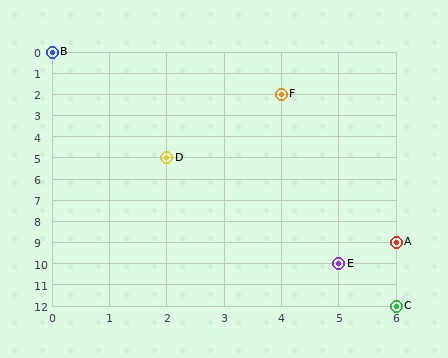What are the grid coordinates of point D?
Point D is at grid coordinates (2, 5).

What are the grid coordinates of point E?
Point E is at grid coordinates (5, 10).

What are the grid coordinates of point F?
Point F is at grid coordinates (4, 2).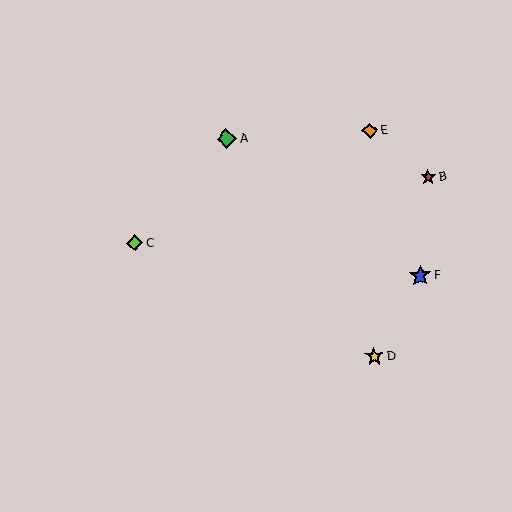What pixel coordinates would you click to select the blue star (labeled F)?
Click at (420, 276) to select the blue star F.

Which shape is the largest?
The blue star (labeled F) is the largest.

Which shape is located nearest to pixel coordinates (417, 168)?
The red star (labeled B) at (428, 177) is nearest to that location.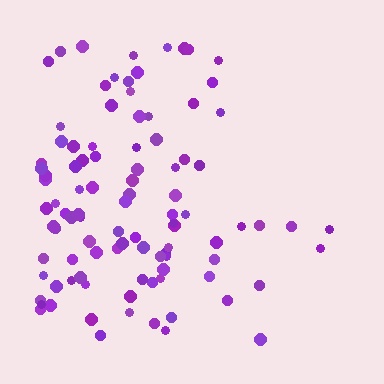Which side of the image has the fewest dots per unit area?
The right.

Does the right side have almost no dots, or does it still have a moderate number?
Still a moderate number, just noticeably fewer than the left.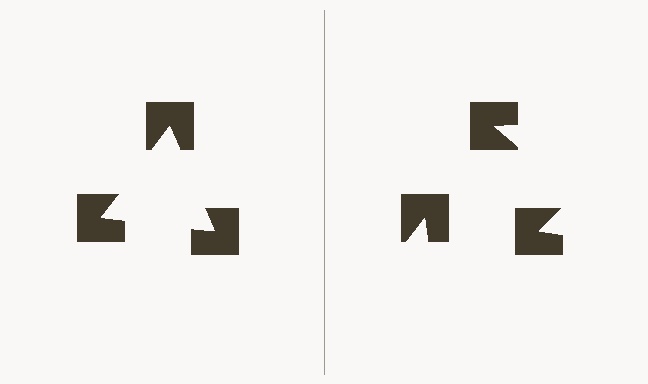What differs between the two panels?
The notched squares are positioned identically on both sides; only the wedge orientations differ. On the left they align to a triangle; on the right they are misaligned.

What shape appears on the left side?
An illusory triangle.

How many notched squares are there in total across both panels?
6 — 3 on each side.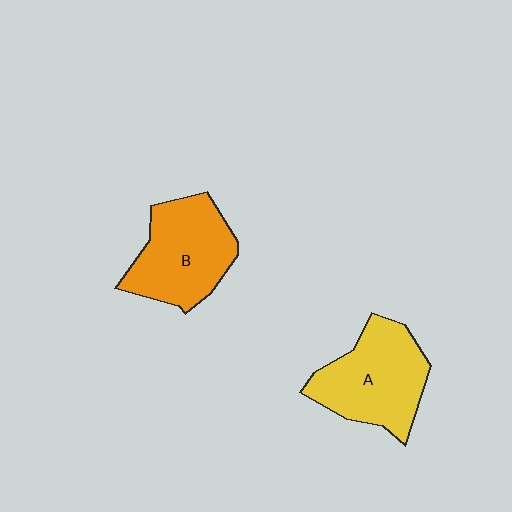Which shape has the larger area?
Shape A (yellow).